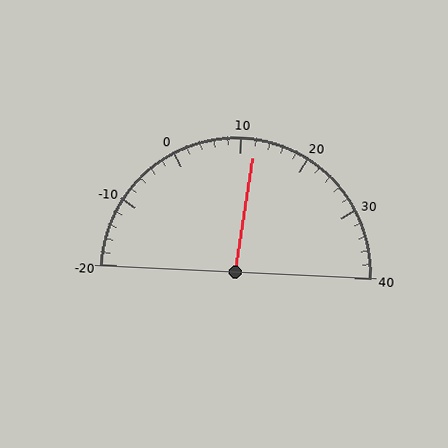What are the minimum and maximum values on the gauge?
The gauge ranges from -20 to 40.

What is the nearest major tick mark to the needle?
The nearest major tick mark is 10.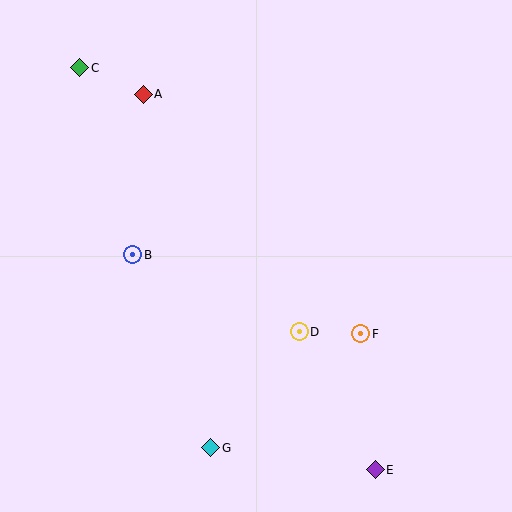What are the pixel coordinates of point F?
Point F is at (361, 334).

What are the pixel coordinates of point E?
Point E is at (375, 470).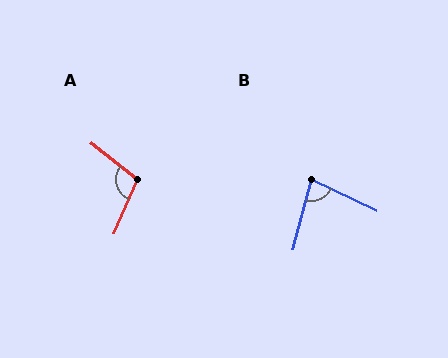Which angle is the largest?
A, at approximately 105 degrees.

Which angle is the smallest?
B, at approximately 79 degrees.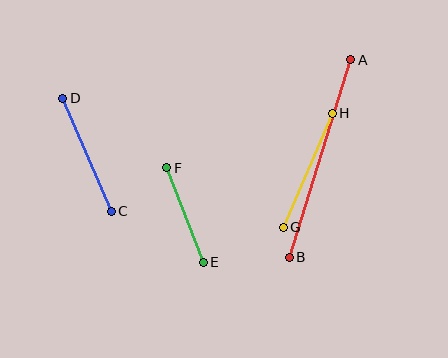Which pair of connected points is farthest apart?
Points A and B are farthest apart.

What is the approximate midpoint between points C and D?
The midpoint is at approximately (87, 155) pixels.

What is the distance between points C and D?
The distance is approximately 124 pixels.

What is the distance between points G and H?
The distance is approximately 124 pixels.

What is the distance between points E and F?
The distance is approximately 101 pixels.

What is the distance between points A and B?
The distance is approximately 207 pixels.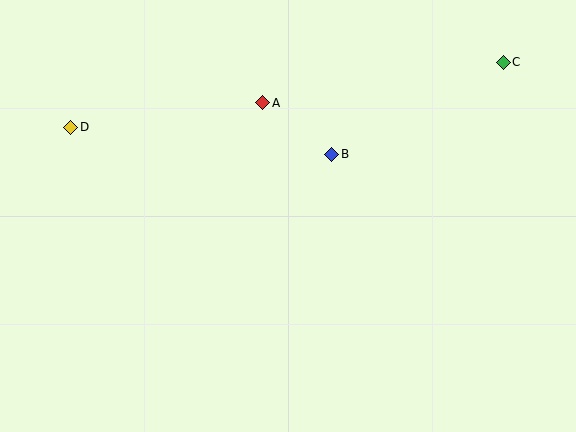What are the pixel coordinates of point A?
Point A is at (263, 103).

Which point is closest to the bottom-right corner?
Point B is closest to the bottom-right corner.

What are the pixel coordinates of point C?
Point C is at (503, 62).